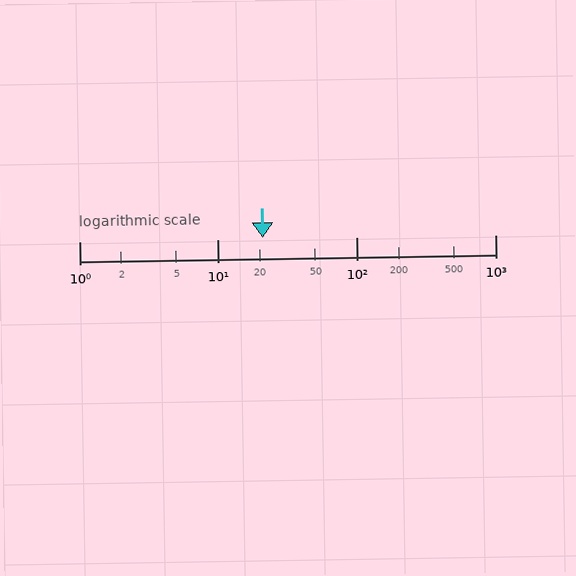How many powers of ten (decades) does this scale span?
The scale spans 3 decades, from 1 to 1000.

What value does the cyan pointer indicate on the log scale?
The pointer indicates approximately 21.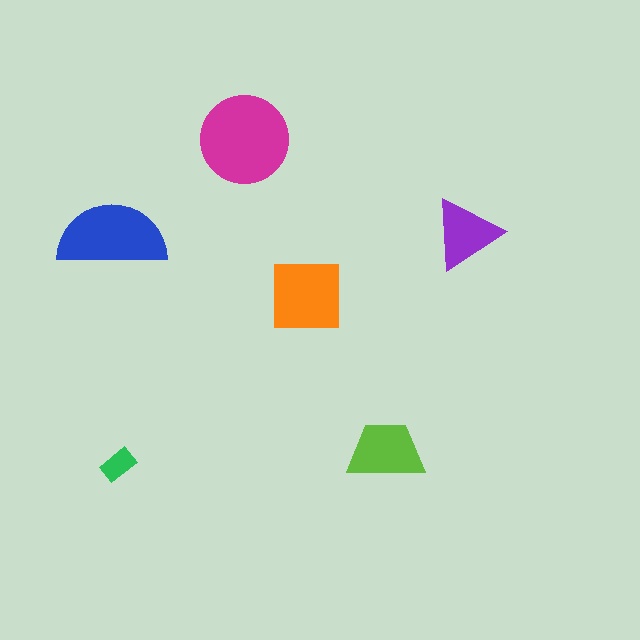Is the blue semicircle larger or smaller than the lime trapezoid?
Larger.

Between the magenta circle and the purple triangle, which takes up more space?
The magenta circle.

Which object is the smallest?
The green rectangle.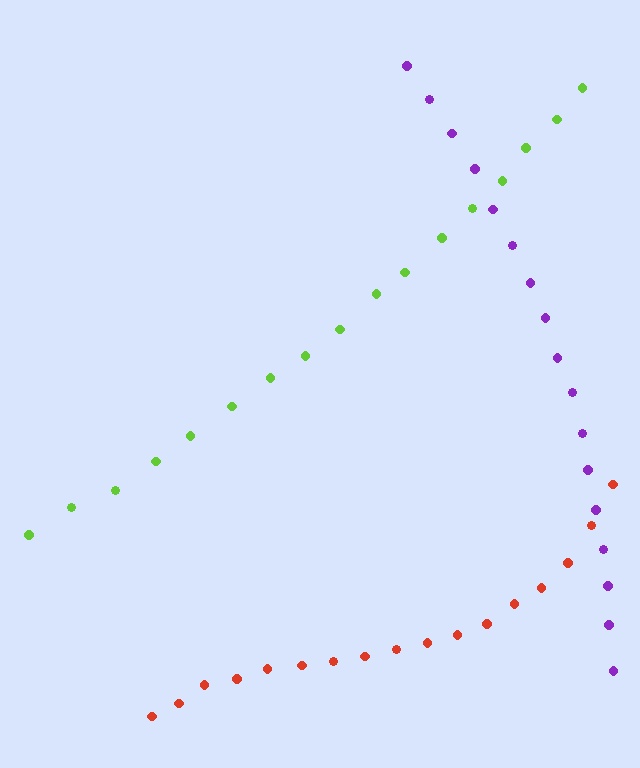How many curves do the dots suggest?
There are 3 distinct paths.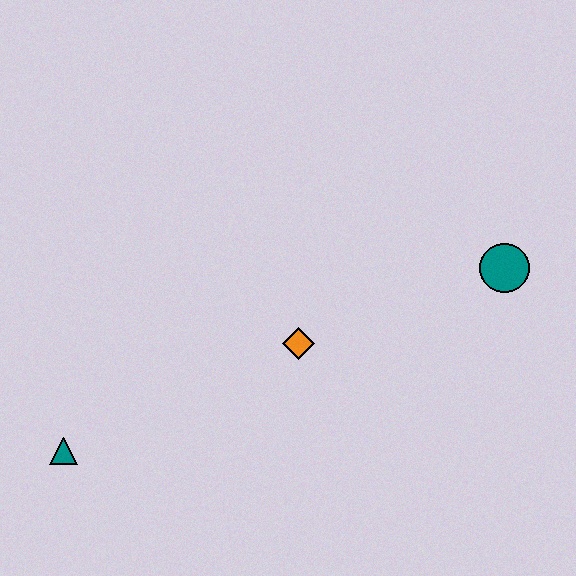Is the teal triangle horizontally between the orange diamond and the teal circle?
No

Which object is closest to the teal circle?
The orange diamond is closest to the teal circle.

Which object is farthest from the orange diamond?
The teal triangle is farthest from the orange diamond.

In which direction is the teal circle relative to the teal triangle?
The teal circle is to the right of the teal triangle.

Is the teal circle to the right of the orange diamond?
Yes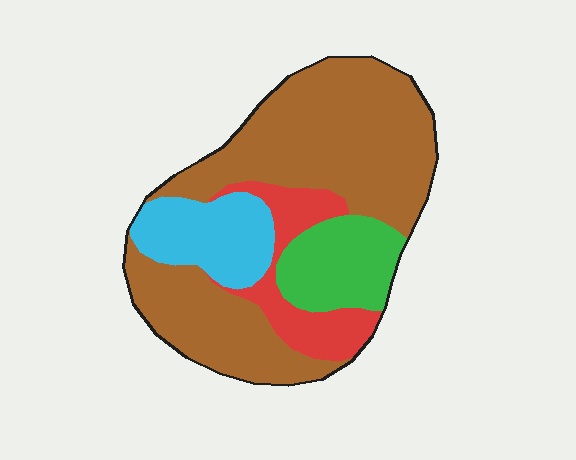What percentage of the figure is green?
Green covers 14% of the figure.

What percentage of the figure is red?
Red takes up less than a sixth of the figure.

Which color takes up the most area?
Brown, at roughly 60%.